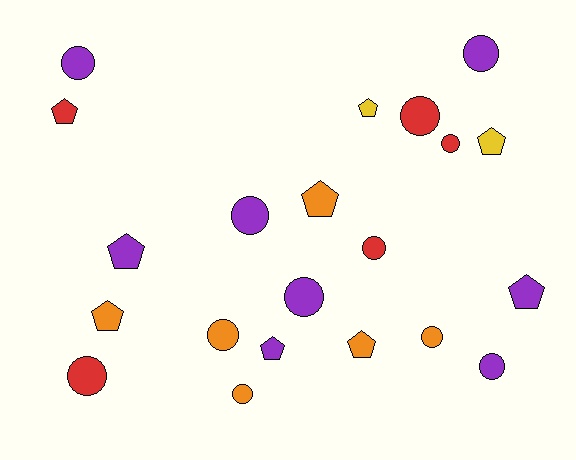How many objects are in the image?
There are 21 objects.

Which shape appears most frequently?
Circle, with 12 objects.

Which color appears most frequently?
Purple, with 8 objects.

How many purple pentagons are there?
There are 3 purple pentagons.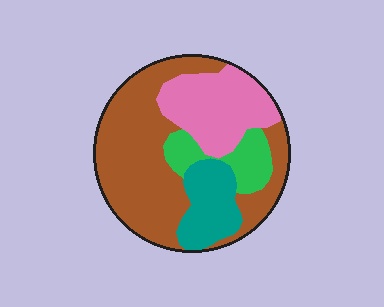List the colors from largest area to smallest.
From largest to smallest: brown, pink, teal, green.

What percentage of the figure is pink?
Pink covers 24% of the figure.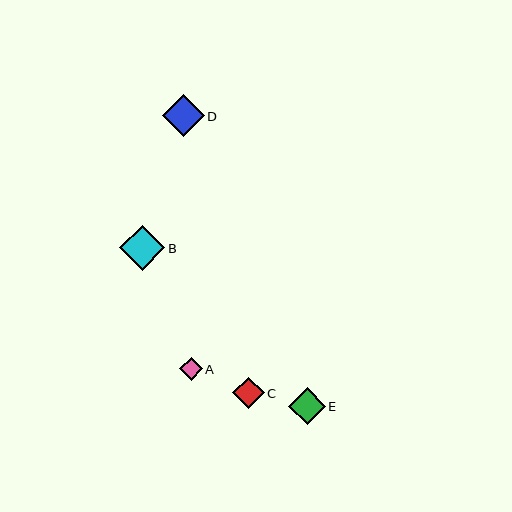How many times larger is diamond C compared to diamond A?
Diamond C is approximately 1.4 times the size of diamond A.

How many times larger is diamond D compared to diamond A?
Diamond D is approximately 1.9 times the size of diamond A.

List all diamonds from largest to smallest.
From largest to smallest: B, D, E, C, A.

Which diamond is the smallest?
Diamond A is the smallest with a size of approximately 22 pixels.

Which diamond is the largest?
Diamond B is the largest with a size of approximately 45 pixels.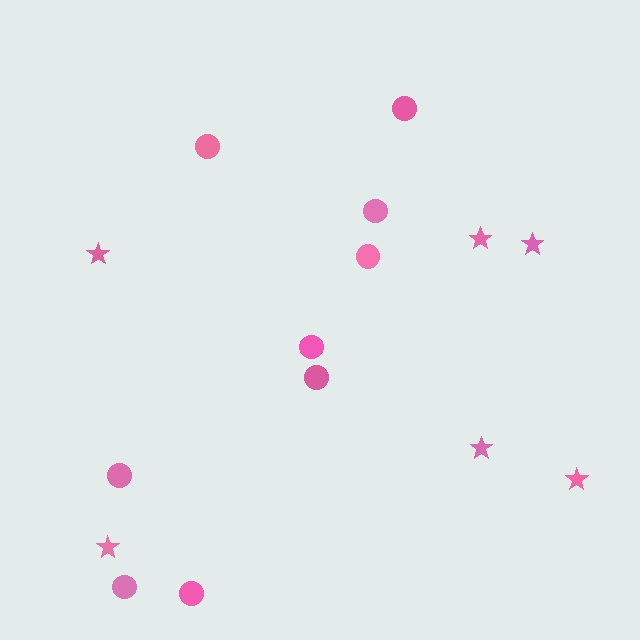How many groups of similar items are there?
There are 2 groups: one group of circles (9) and one group of stars (6).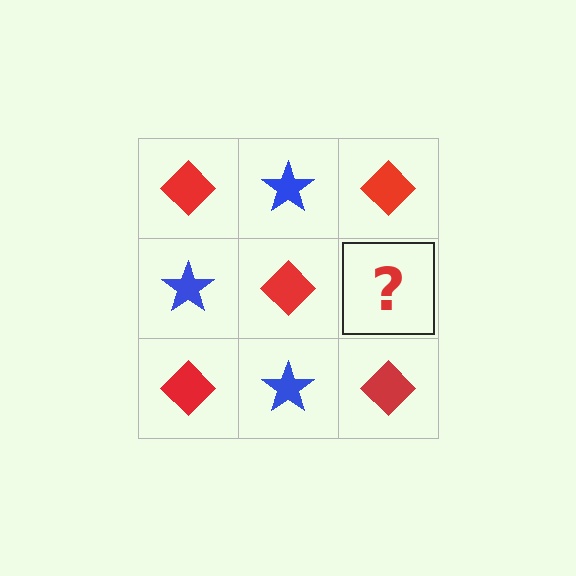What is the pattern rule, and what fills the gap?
The rule is that it alternates red diamond and blue star in a checkerboard pattern. The gap should be filled with a blue star.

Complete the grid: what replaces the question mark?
The question mark should be replaced with a blue star.